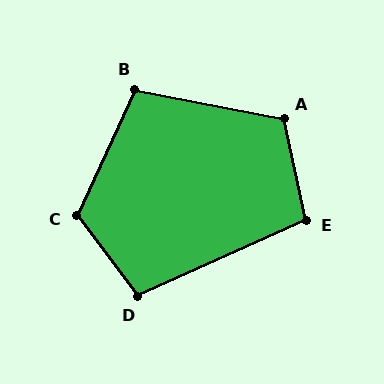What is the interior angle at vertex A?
Approximately 113 degrees (obtuse).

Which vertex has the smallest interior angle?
E, at approximately 102 degrees.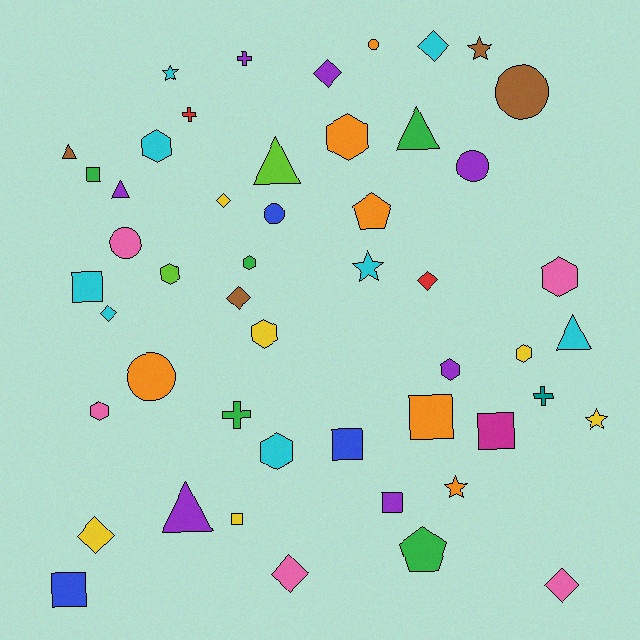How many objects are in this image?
There are 50 objects.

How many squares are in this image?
There are 8 squares.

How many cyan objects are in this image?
There are 8 cyan objects.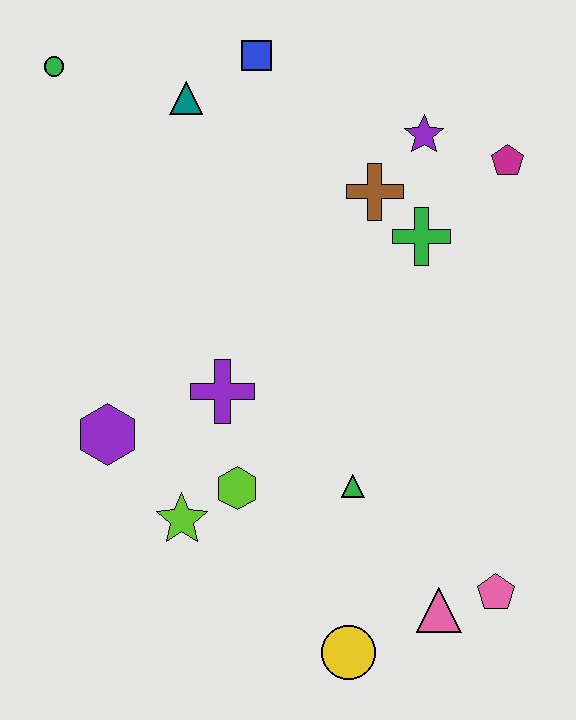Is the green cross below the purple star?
Yes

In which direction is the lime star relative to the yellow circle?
The lime star is to the left of the yellow circle.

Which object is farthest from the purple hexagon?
The magenta pentagon is farthest from the purple hexagon.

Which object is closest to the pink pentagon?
The pink triangle is closest to the pink pentagon.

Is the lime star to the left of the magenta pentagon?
Yes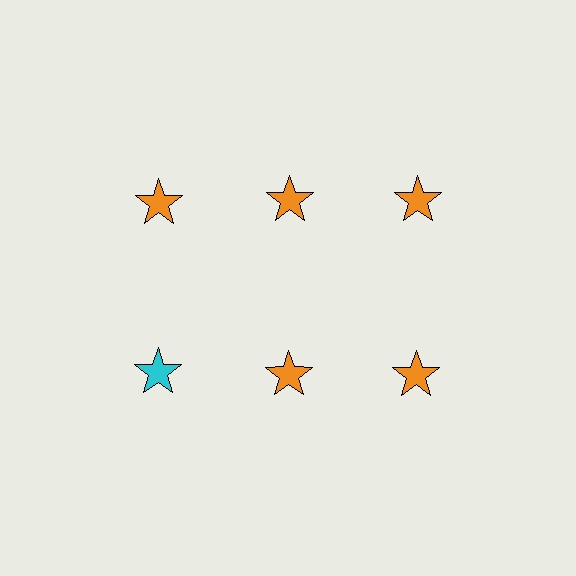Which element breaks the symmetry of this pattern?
The cyan star in the second row, leftmost column breaks the symmetry. All other shapes are orange stars.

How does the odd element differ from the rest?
It has a different color: cyan instead of orange.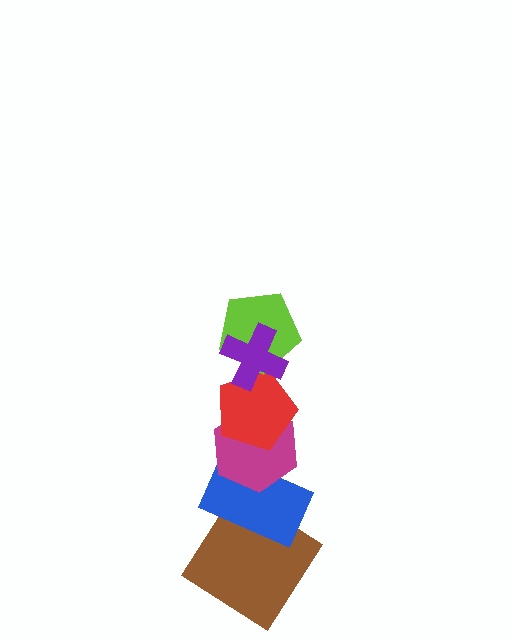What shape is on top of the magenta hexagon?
The red pentagon is on top of the magenta hexagon.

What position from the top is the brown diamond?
The brown diamond is 6th from the top.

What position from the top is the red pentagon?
The red pentagon is 3rd from the top.